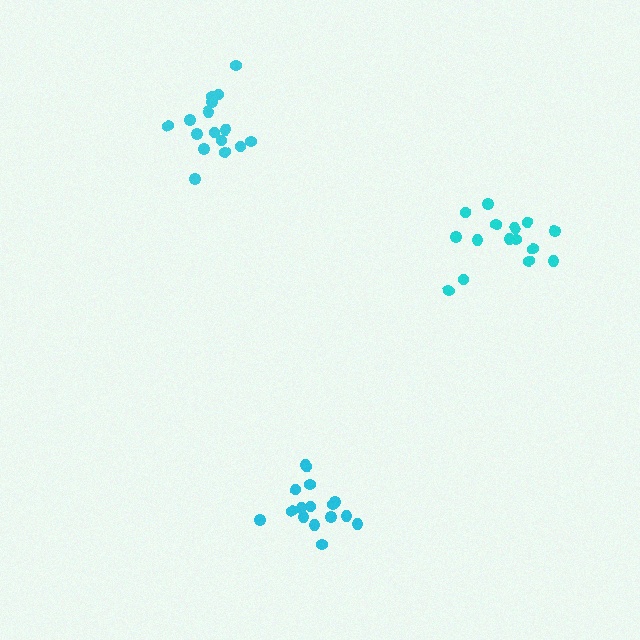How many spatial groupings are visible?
There are 3 spatial groupings.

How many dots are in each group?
Group 1: 16 dots, Group 2: 16 dots, Group 3: 15 dots (47 total).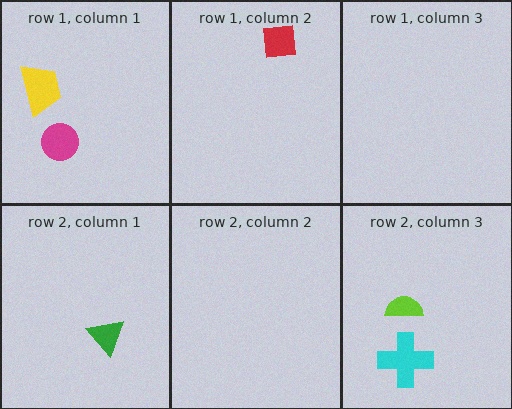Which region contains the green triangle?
The row 2, column 1 region.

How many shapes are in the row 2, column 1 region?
1.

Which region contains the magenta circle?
The row 1, column 1 region.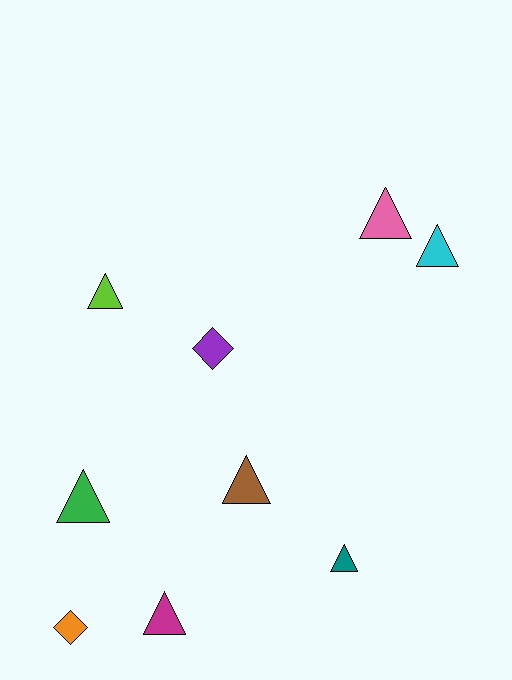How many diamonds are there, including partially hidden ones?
There are 2 diamonds.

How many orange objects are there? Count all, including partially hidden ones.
There is 1 orange object.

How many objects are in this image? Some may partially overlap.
There are 9 objects.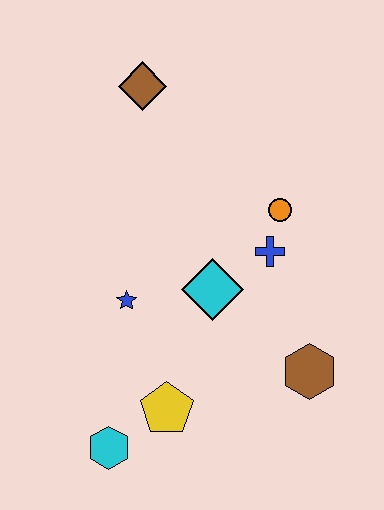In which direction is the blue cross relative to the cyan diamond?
The blue cross is to the right of the cyan diamond.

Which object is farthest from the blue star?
The brown diamond is farthest from the blue star.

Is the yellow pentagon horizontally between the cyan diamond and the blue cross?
No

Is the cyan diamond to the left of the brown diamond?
No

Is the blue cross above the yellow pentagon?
Yes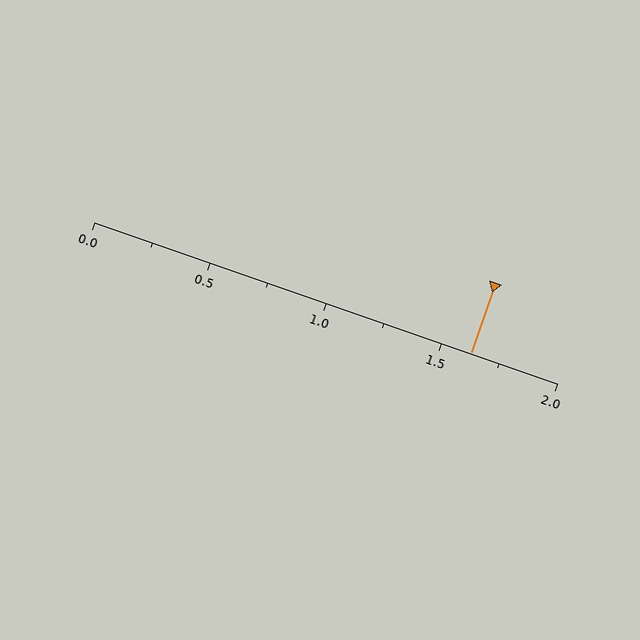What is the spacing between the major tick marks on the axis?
The major ticks are spaced 0.5 apart.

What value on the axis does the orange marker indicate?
The marker indicates approximately 1.62.